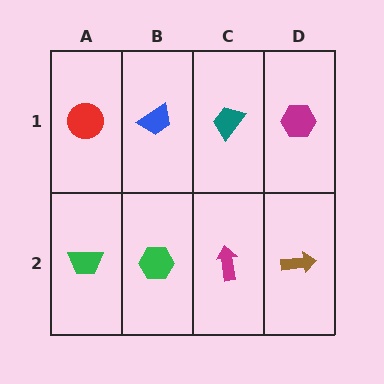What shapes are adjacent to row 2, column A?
A red circle (row 1, column A), a green hexagon (row 2, column B).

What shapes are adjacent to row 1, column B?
A green hexagon (row 2, column B), a red circle (row 1, column A), a teal trapezoid (row 1, column C).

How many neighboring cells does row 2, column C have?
3.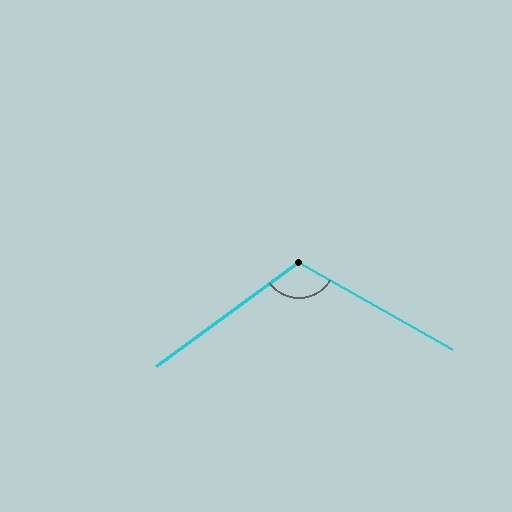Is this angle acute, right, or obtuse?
It is obtuse.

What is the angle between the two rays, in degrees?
Approximately 114 degrees.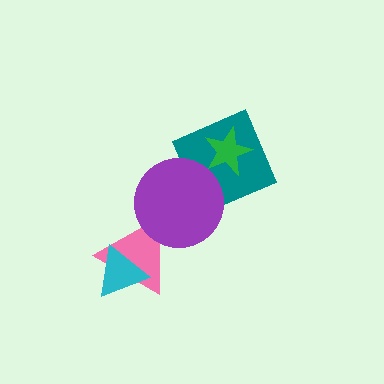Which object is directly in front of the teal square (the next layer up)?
The green star is directly in front of the teal square.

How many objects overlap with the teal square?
2 objects overlap with the teal square.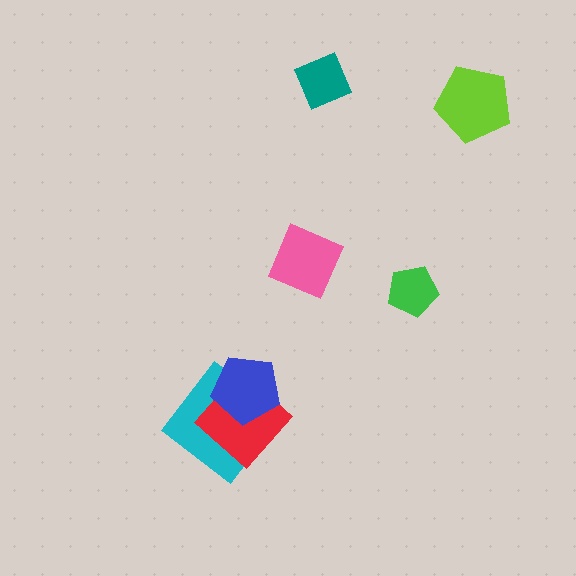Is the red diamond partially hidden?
Yes, it is partially covered by another shape.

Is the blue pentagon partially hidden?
No, no other shape covers it.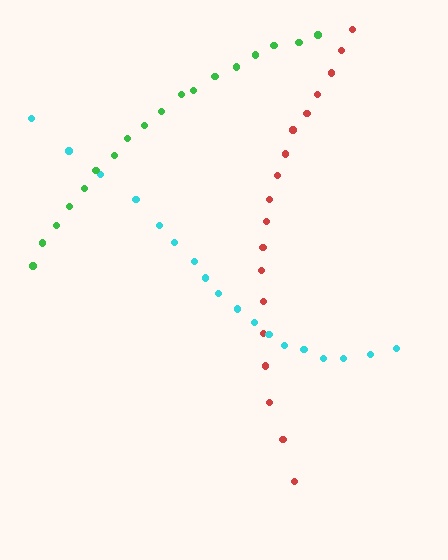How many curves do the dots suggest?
There are 3 distinct paths.